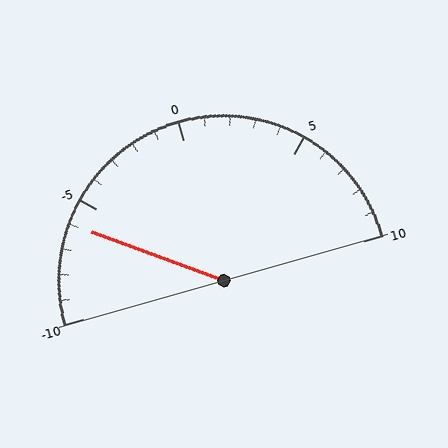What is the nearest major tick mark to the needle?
The nearest major tick mark is -5.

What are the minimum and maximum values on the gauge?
The gauge ranges from -10 to 10.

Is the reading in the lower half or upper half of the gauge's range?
The reading is in the lower half of the range (-10 to 10).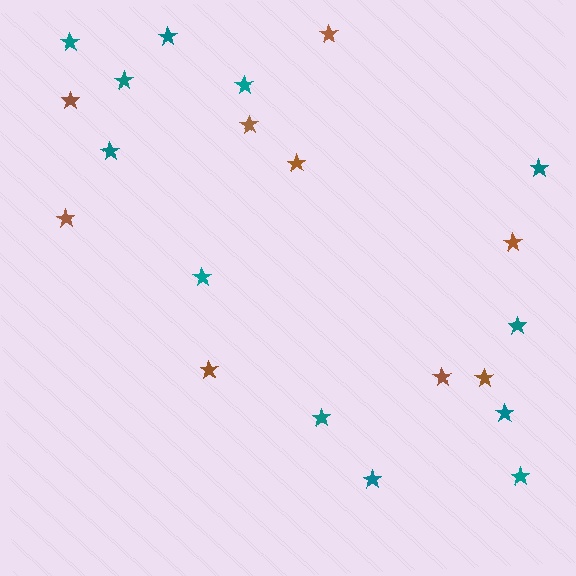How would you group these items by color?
There are 2 groups: one group of brown stars (9) and one group of teal stars (12).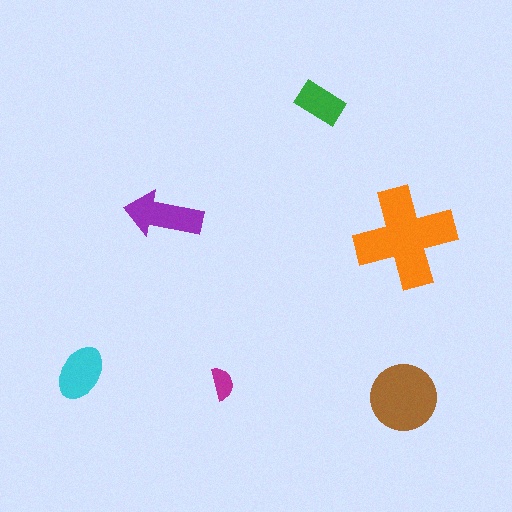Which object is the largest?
The orange cross.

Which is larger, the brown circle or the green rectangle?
The brown circle.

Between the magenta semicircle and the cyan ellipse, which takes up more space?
The cyan ellipse.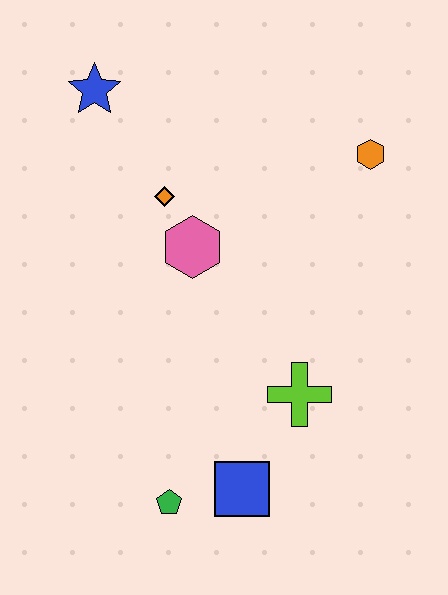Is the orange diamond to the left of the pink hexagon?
Yes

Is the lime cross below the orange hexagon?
Yes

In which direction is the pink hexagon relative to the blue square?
The pink hexagon is above the blue square.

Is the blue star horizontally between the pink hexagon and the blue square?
No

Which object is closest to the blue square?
The green pentagon is closest to the blue square.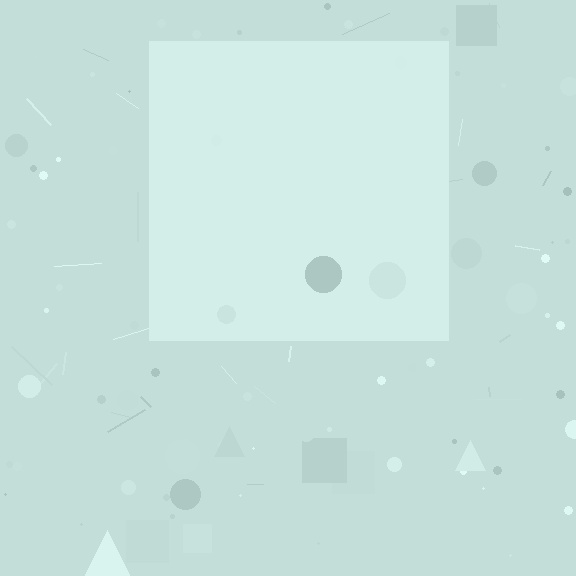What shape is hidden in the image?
A square is hidden in the image.